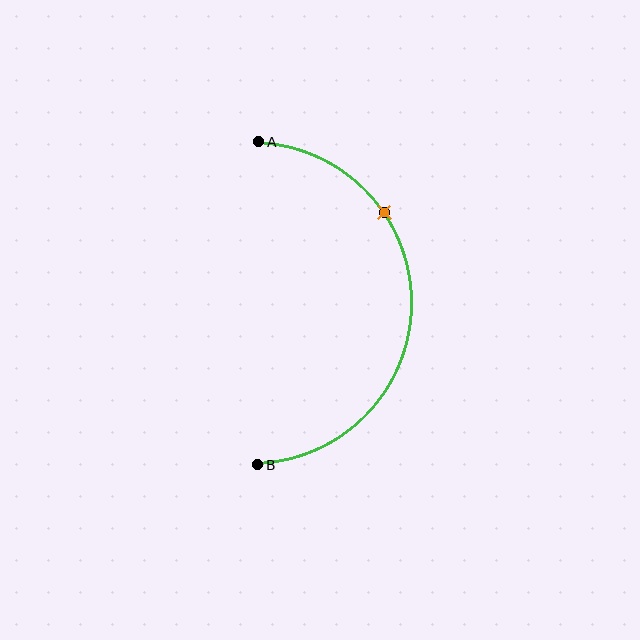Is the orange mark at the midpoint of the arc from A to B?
No. The orange mark lies on the arc but is closer to endpoint A. The arc midpoint would be at the point on the curve equidistant along the arc from both A and B.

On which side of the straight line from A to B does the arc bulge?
The arc bulges to the right of the straight line connecting A and B.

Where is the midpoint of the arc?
The arc midpoint is the point on the curve farthest from the straight line joining A and B. It sits to the right of that line.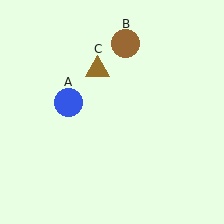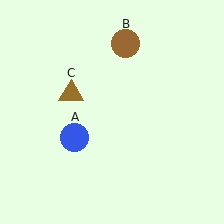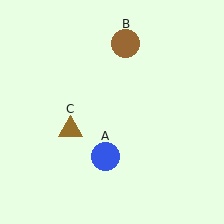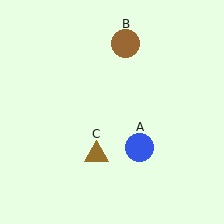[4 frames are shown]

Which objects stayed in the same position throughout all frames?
Brown circle (object B) remained stationary.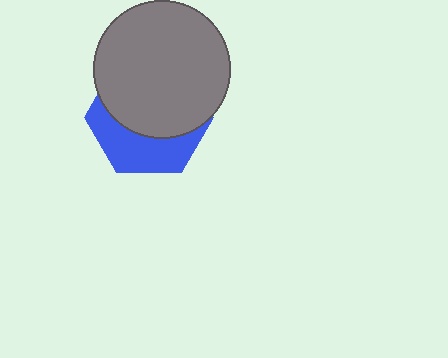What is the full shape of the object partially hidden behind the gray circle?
The partially hidden object is a blue hexagon.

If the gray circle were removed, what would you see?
You would see the complete blue hexagon.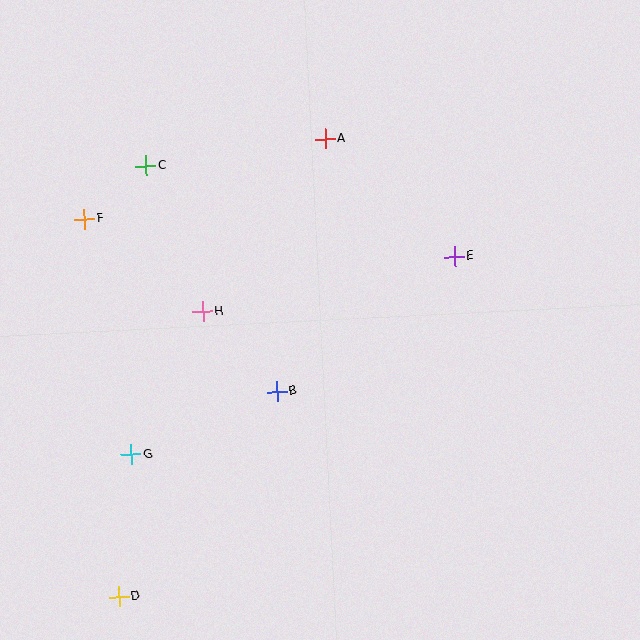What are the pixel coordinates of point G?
Point G is at (131, 455).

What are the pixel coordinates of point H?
Point H is at (203, 312).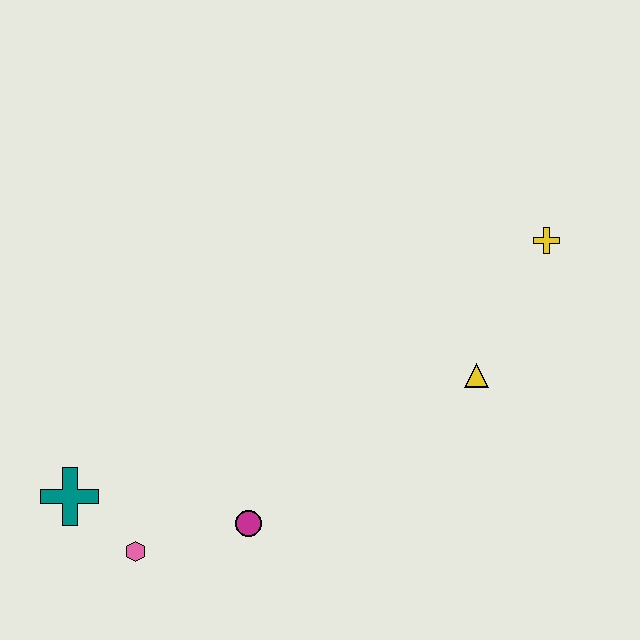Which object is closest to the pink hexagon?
The teal cross is closest to the pink hexagon.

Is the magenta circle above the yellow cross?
No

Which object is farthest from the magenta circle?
The yellow cross is farthest from the magenta circle.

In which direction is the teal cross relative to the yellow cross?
The teal cross is to the left of the yellow cross.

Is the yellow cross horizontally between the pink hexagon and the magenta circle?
No